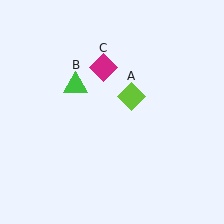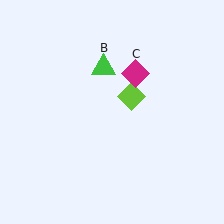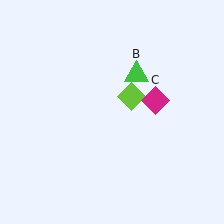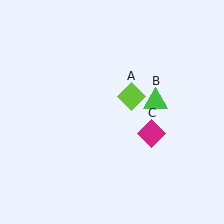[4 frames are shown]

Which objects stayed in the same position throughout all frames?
Lime diamond (object A) remained stationary.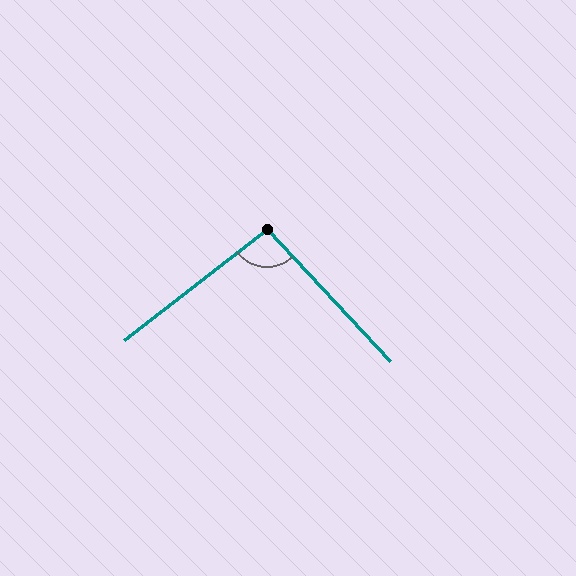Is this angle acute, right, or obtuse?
It is obtuse.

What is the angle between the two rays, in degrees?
Approximately 95 degrees.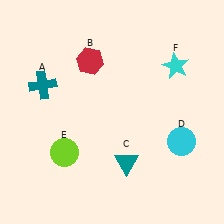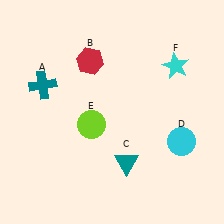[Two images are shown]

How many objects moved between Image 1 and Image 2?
1 object moved between the two images.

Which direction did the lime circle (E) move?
The lime circle (E) moved up.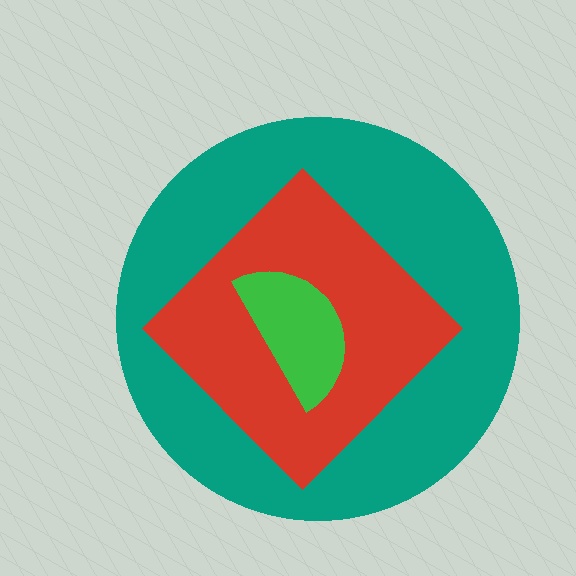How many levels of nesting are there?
3.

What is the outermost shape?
The teal circle.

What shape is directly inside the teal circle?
The red diamond.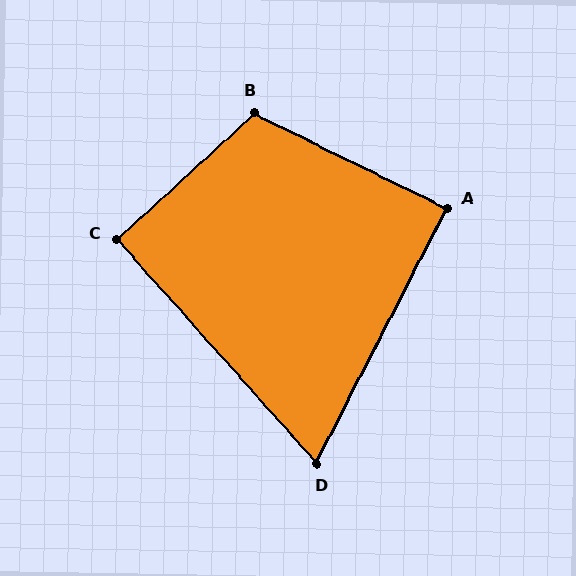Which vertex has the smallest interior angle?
D, at approximately 69 degrees.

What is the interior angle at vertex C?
Approximately 91 degrees (approximately right).